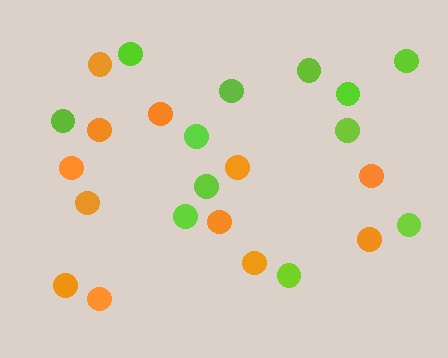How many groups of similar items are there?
There are 2 groups: one group of orange circles (12) and one group of lime circles (12).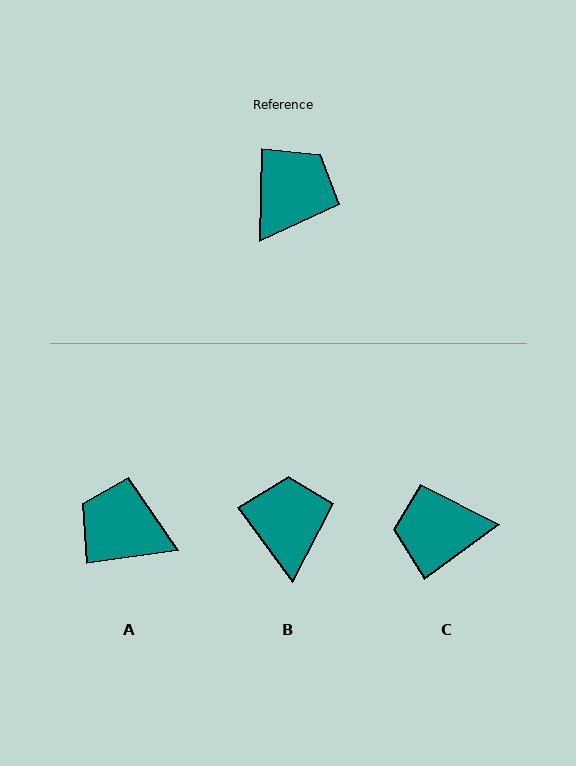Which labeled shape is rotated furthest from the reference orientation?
C, about 128 degrees away.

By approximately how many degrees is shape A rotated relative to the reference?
Approximately 99 degrees counter-clockwise.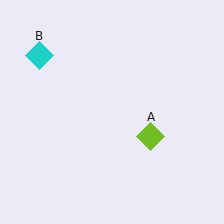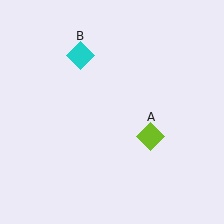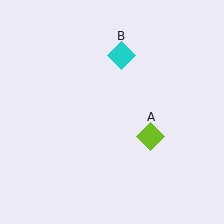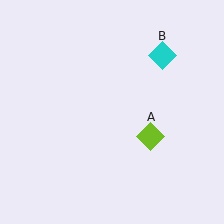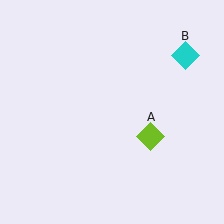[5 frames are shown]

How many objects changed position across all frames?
1 object changed position: cyan diamond (object B).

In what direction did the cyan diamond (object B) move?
The cyan diamond (object B) moved right.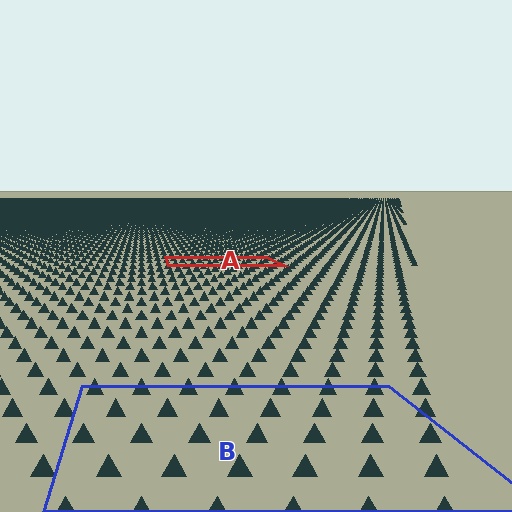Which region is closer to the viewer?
Region B is closer. The texture elements there are larger and more spread out.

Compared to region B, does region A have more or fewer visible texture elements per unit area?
Region A has more texture elements per unit area — they are packed more densely because it is farther away.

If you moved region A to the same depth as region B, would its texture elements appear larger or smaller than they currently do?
They would appear larger. At a closer depth, the same texture elements are projected at a bigger on-screen size.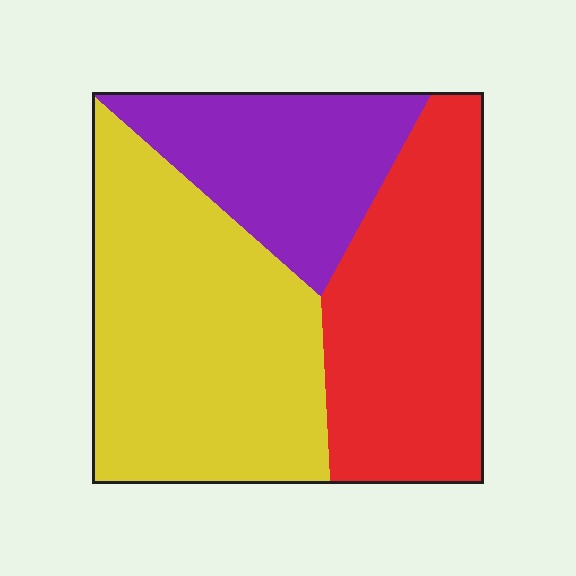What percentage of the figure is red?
Red takes up about one third (1/3) of the figure.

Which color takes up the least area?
Purple, at roughly 25%.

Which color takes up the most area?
Yellow, at roughly 45%.